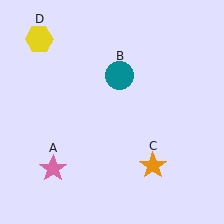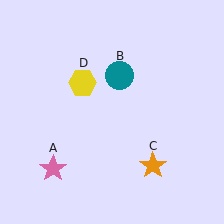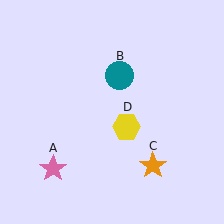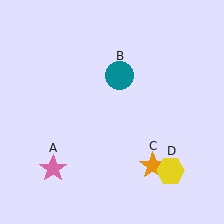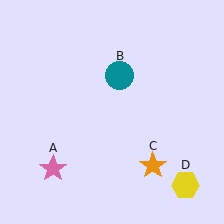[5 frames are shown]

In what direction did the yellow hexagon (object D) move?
The yellow hexagon (object D) moved down and to the right.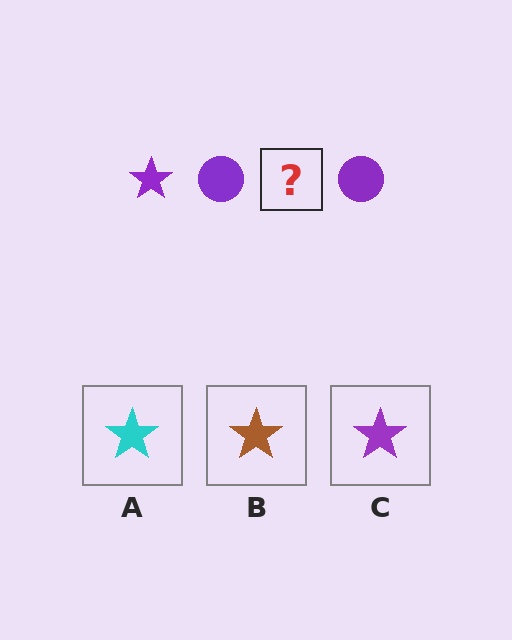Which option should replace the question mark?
Option C.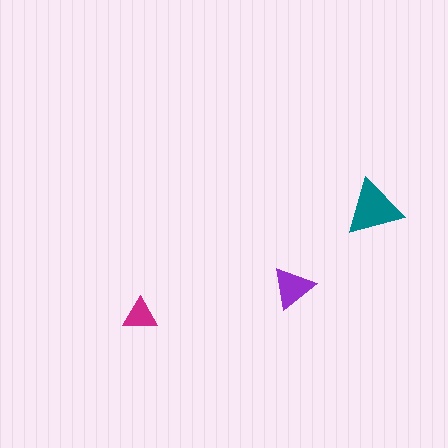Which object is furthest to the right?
The teal triangle is rightmost.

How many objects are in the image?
There are 3 objects in the image.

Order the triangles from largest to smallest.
the teal one, the purple one, the magenta one.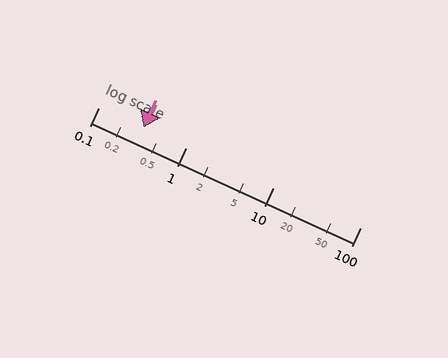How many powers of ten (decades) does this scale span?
The scale spans 3 decades, from 0.1 to 100.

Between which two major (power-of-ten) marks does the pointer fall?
The pointer is between 0.1 and 1.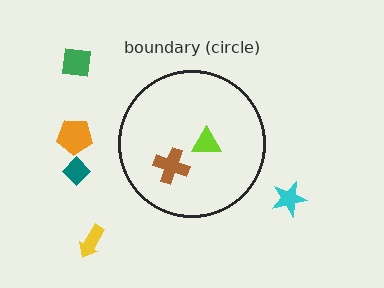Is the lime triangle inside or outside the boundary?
Inside.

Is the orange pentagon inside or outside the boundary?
Outside.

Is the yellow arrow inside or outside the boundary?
Outside.